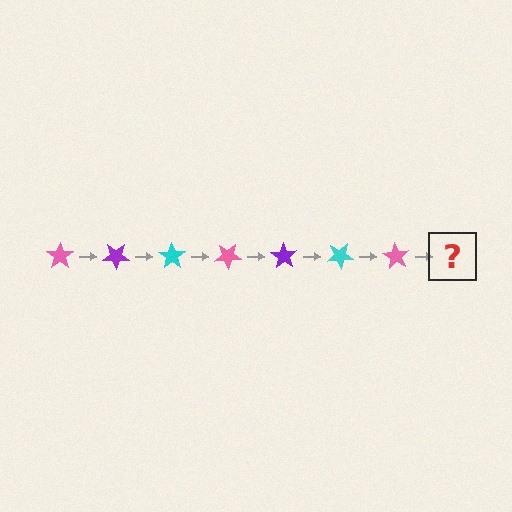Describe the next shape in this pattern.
It should be a purple star, rotated 245 degrees from the start.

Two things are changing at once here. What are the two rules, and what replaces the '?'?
The two rules are that it rotates 35 degrees each step and the color cycles through pink, purple, and cyan. The '?' should be a purple star, rotated 245 degrees from the start.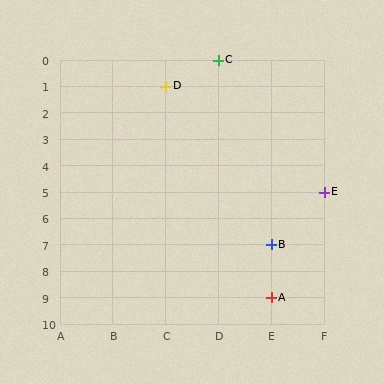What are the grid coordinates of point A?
Point A is at grid coordinates (E, 9).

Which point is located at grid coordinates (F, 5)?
Point E is at (F, 5).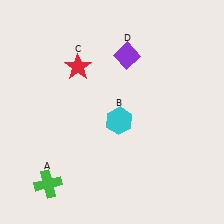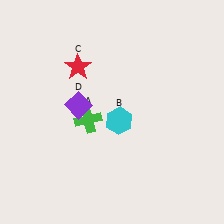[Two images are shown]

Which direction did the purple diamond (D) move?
The purple diamond (D) moved down.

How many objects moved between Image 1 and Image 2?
2 objects moved between the two images.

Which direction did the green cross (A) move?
The green cross (A) moved up.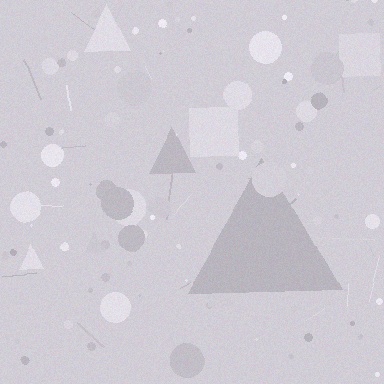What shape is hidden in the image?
A triangle is hidden in the image.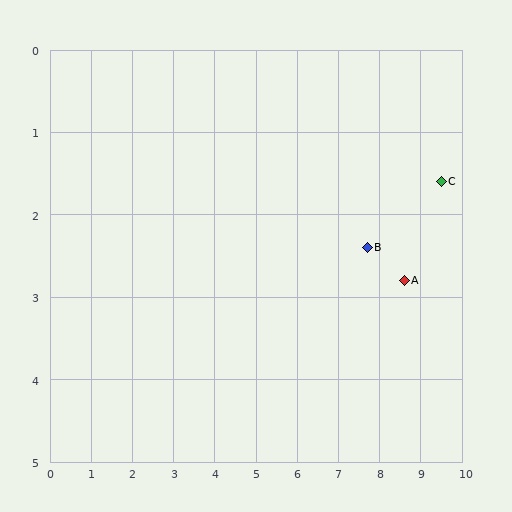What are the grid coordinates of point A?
Point A is at approximately (8.6, 2.8).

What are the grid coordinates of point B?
Point B is at approximately (7.7, 2.4).